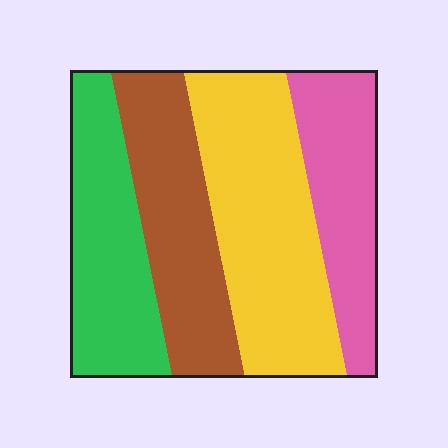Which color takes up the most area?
Yellow, at roughly 35%.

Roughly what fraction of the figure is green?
Green takes up about one quarter (1/4) of the figure.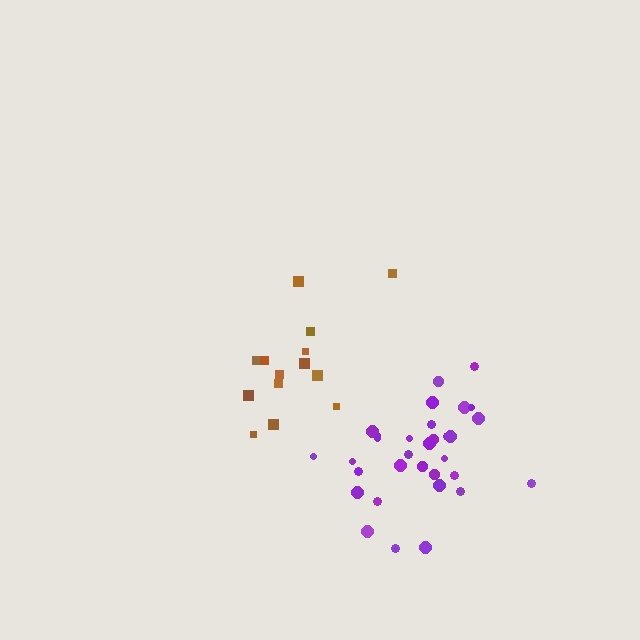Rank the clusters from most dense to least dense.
purple, brown.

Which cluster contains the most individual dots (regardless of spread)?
Purple (32).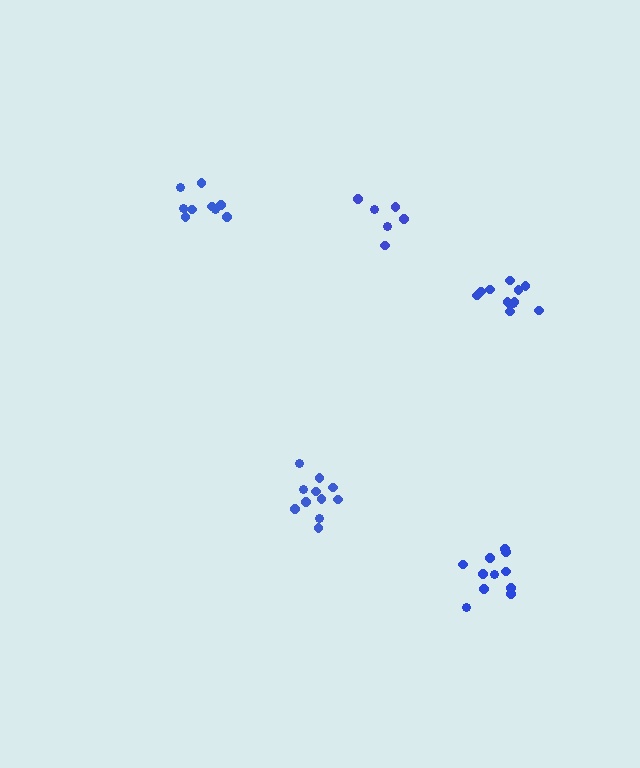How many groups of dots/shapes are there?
There are 5 groups.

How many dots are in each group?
Group 1: 6 dots, Group 2: 11 dots, Group 3: 11 dots, Group 4: 12 dots, Group 5: 9 dots (49 total).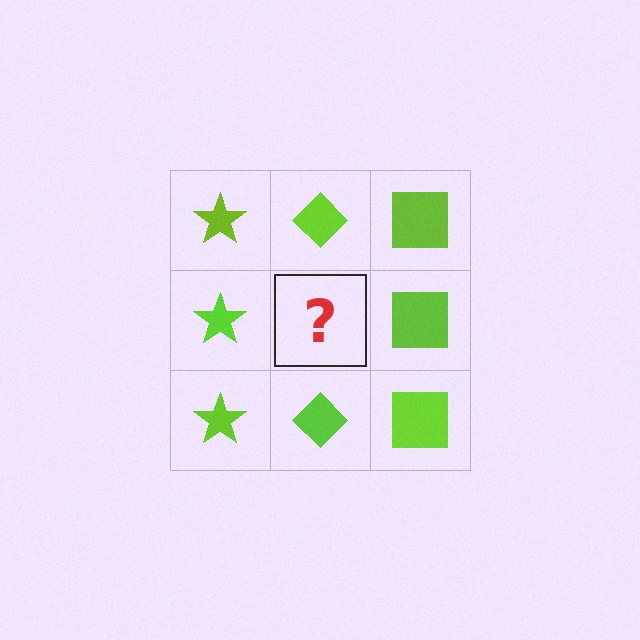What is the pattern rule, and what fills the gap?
The rule is that each column has a consistent shape. The gap should be filled with a lime diamond.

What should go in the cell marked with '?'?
The missing cell should contain a lime diamond.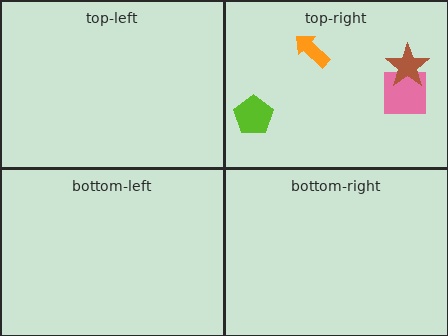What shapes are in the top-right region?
The pink square, the lime pentagon, the orange arrow, the brown star.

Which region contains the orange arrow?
The top-right region.